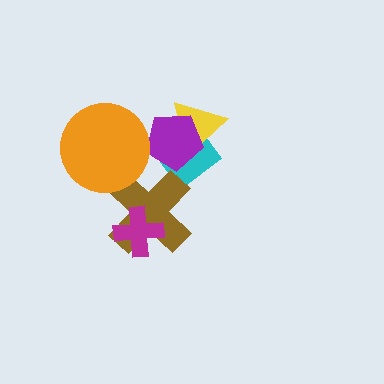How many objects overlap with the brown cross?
3 objects overlap with the brown cross.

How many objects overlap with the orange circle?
1 object overlaps with the orange circle.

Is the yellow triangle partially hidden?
Yes, it is partially covered by another shape.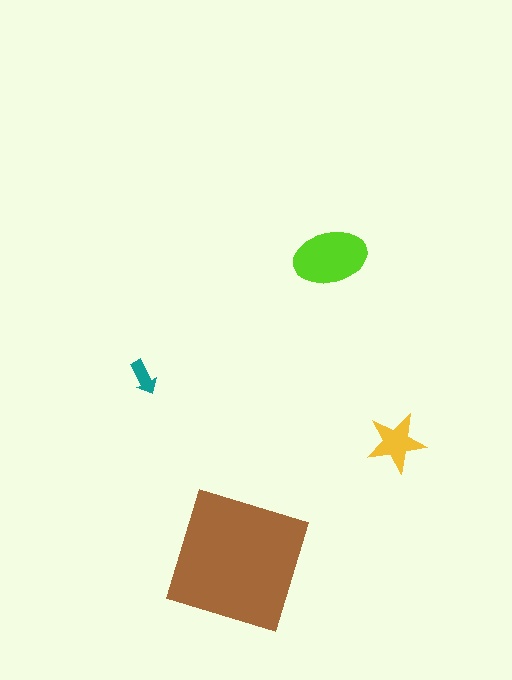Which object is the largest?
The brown square.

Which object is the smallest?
The teal arrow.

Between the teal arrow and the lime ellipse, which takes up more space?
The lime ellipse.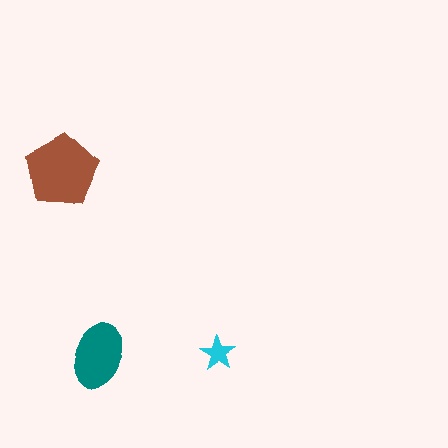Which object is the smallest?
The cyan star.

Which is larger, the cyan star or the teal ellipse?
The teal ellipse.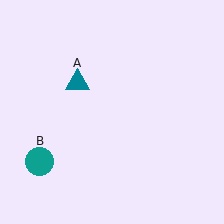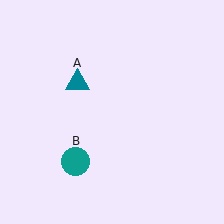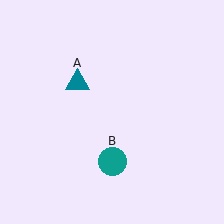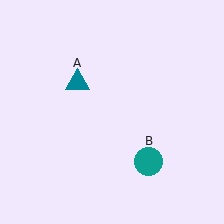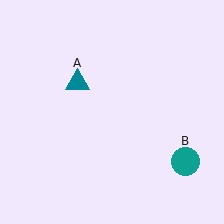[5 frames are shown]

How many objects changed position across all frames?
1 object changed position: teal circle (object B).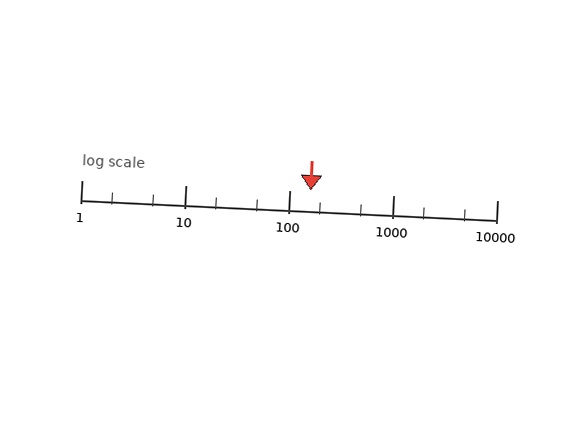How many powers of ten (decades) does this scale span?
The scale spans 4 decades, from 1 to 10000.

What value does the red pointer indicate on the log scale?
The pointer indicates approximately 160.